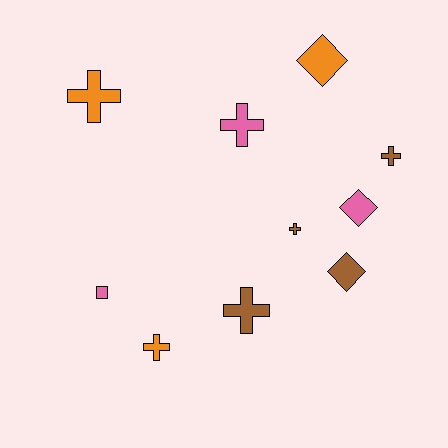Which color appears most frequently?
Brown, with 4 objects.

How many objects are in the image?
There are 10 objects.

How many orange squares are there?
There are no orange squares.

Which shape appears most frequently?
Cross, with 6 objects.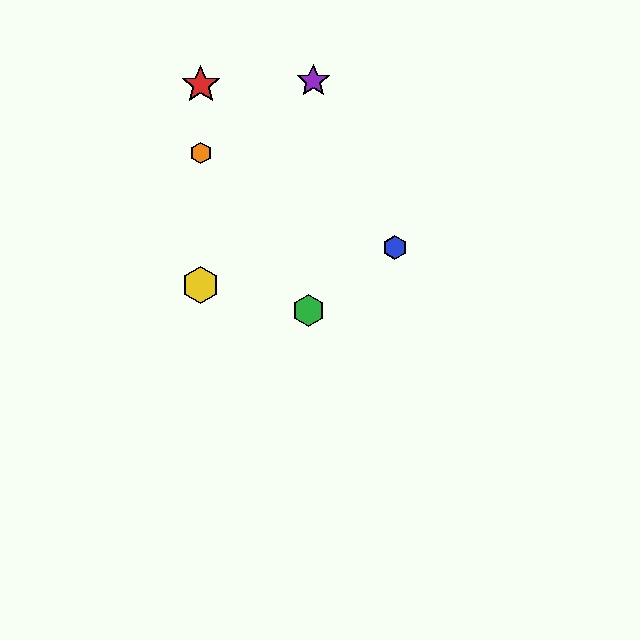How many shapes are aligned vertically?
3 shapes (the red star, the yellow hexagon, the orange hexagon) are aligned vertically.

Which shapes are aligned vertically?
The red star, the yellow hexagon, the orange hexagon are aligned vertically.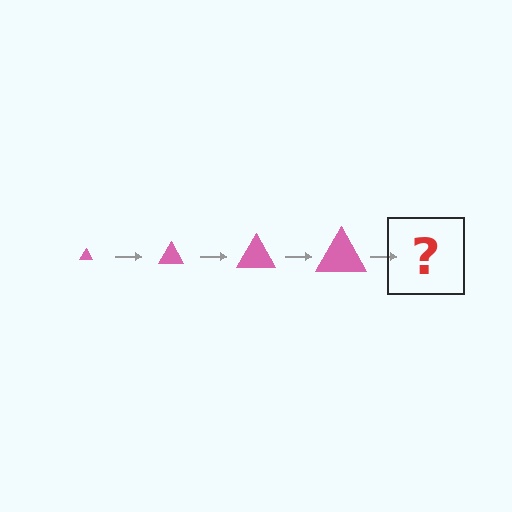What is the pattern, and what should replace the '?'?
The pattern is that the triangle gets progressively larger each step. The '?' should be a pink triangle, larger than the previous one.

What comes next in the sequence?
The next element should be a pink triangle, larger than the previous one.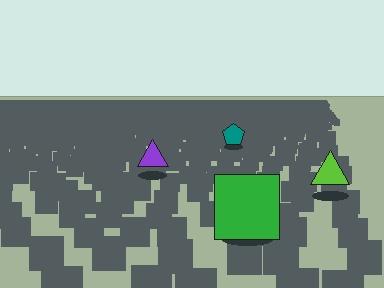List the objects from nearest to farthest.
From nearest to farthest: the green square, the lime triangle, the purple triangle, the teal pentagon.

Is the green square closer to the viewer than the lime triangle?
Yes. The green square is closer — you can tell from the texture gradient: the ground texture is coarser near it.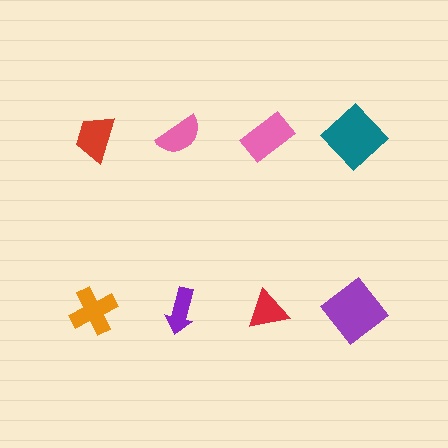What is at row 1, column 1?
A red trapezoid.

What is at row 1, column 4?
A teal diamond.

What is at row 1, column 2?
A pink semicircle.